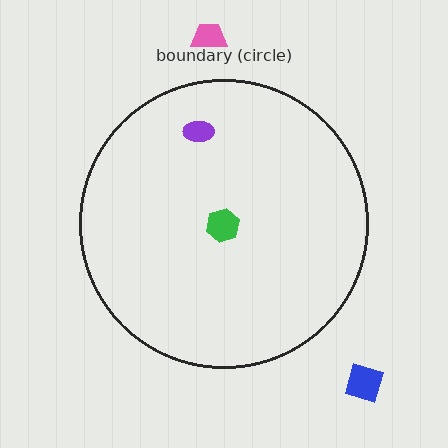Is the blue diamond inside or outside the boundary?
Outside.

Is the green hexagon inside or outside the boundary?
Inside.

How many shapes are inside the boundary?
2 inside, 2 outside.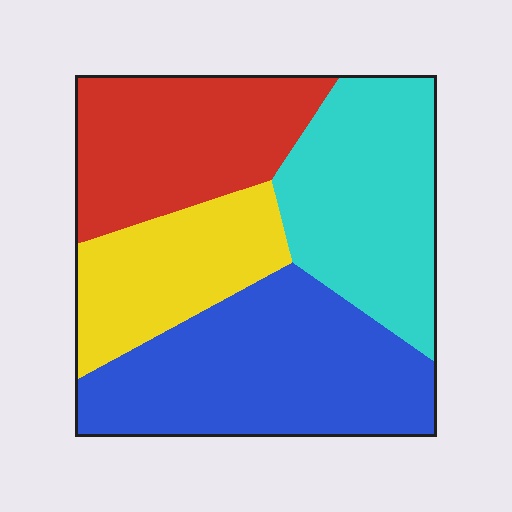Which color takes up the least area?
Yellow, at roughly 20%.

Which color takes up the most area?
Blue, at roughly 35%.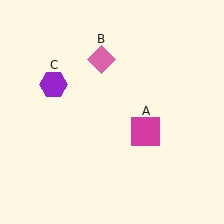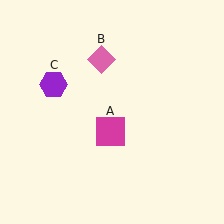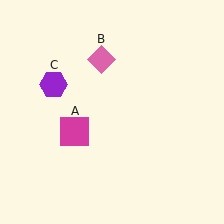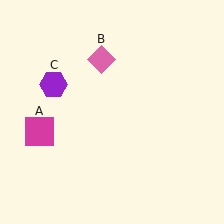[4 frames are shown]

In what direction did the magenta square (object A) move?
The magenta square (object A) moved left.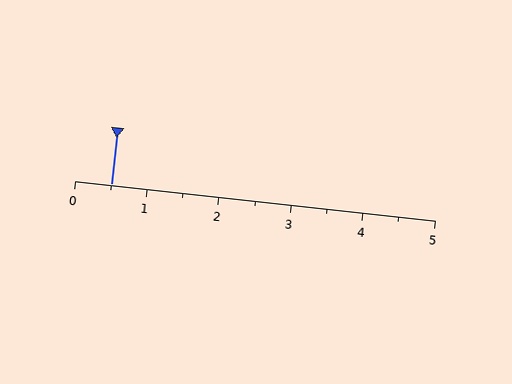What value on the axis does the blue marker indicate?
The marker indicates approximately 0.5.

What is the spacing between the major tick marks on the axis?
The major ticks are spaced 1 apart.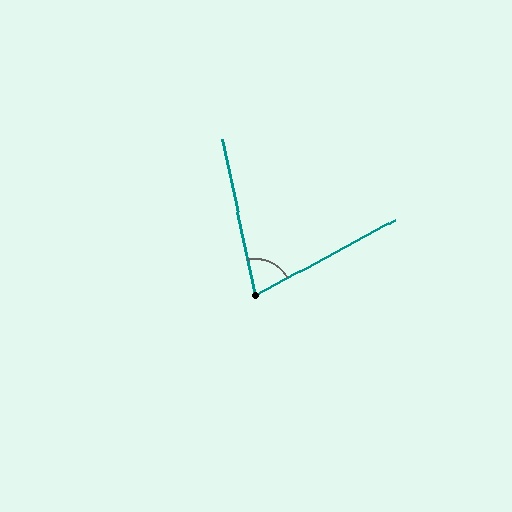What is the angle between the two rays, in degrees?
Approximately 73 degrees.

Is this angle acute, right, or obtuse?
It is acute.